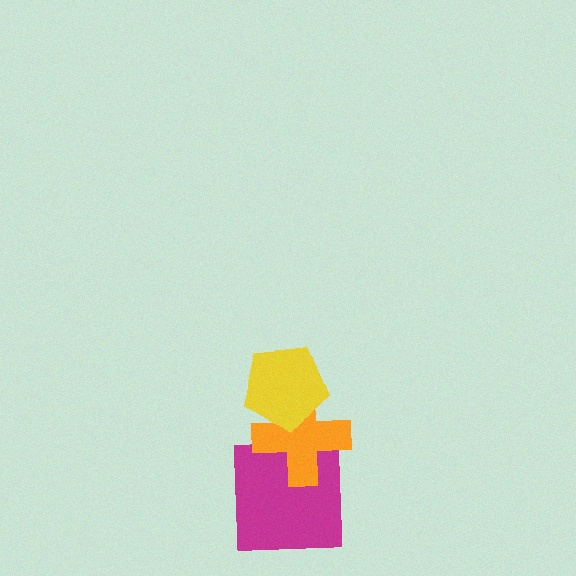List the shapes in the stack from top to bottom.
From top to bottom: the yellow pentagon, the orange cross, the magenta square.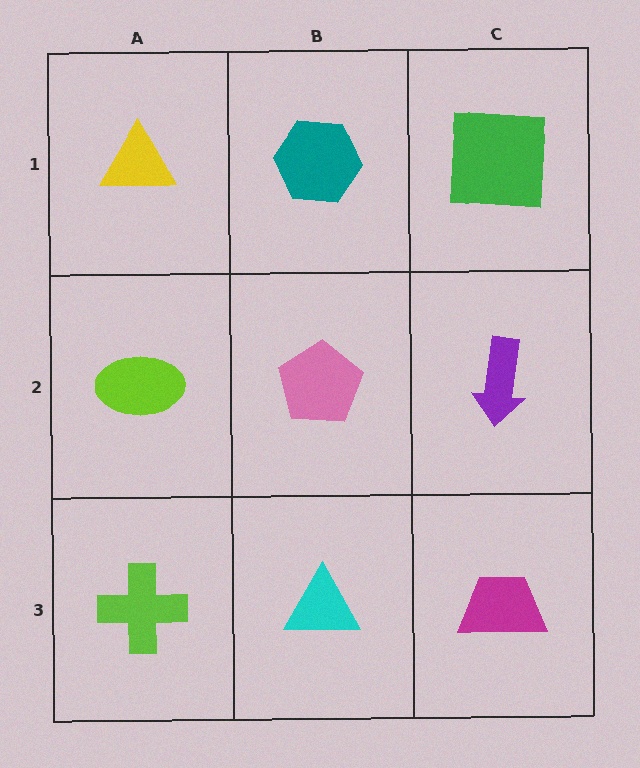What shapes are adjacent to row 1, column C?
A purple arrow (row 2, column C), a teal hexagon (row 1, column B).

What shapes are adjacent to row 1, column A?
A lime ellipse (row 2, column A), a teal hexagon (row 1, column B).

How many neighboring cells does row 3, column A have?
2.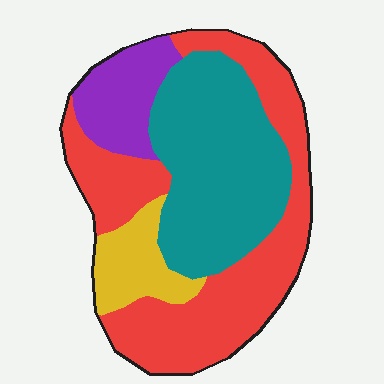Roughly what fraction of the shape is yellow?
Yellow takes up less than a quarter of the shape.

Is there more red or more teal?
Red.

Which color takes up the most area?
Red, at roughly 45%.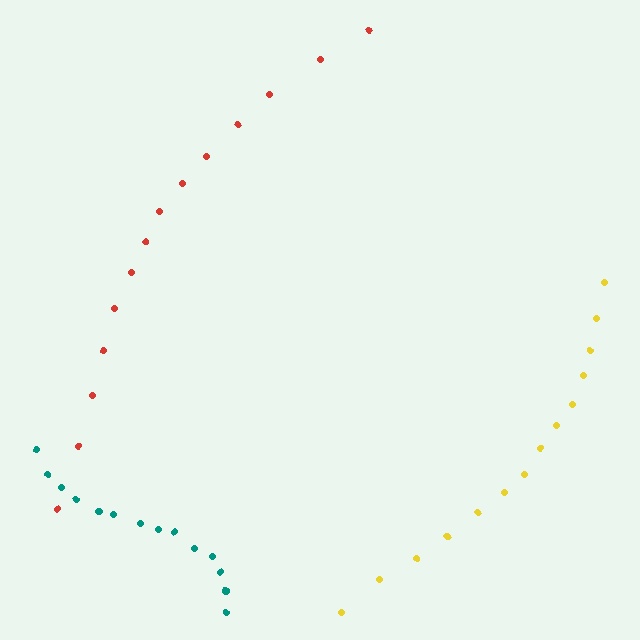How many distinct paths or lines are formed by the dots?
There are 3 distinct paths.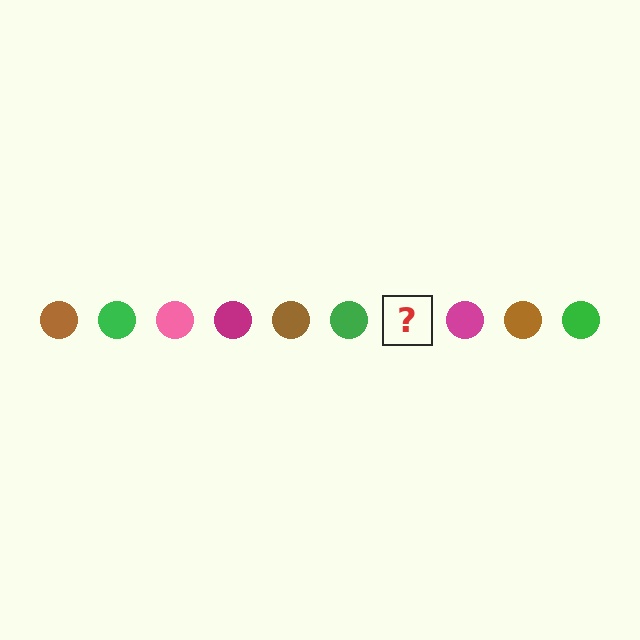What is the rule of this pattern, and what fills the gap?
The rule is that the pattern cycles through brown, green, pink, magenta circles. The gap should be filled with a pink circle.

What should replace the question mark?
The question mark should be replaced with a pink circle.